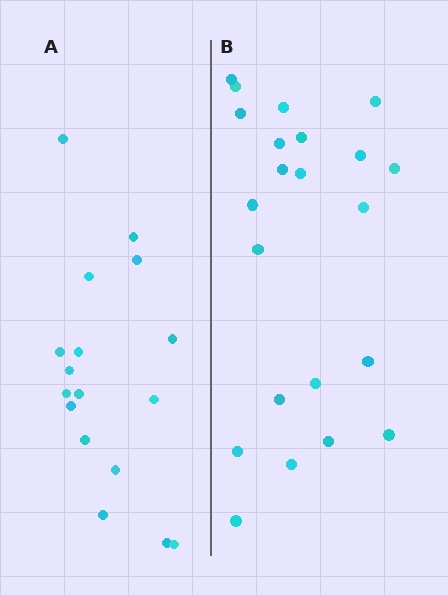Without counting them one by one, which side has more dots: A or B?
Region B (the right region) has more dots.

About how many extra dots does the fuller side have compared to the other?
Region B has about 5 more dots than region A.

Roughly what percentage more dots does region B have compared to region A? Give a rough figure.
About 30% more.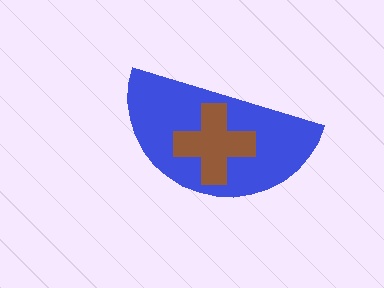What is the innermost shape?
The brown cross.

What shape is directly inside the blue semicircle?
The brown cross.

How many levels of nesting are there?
2.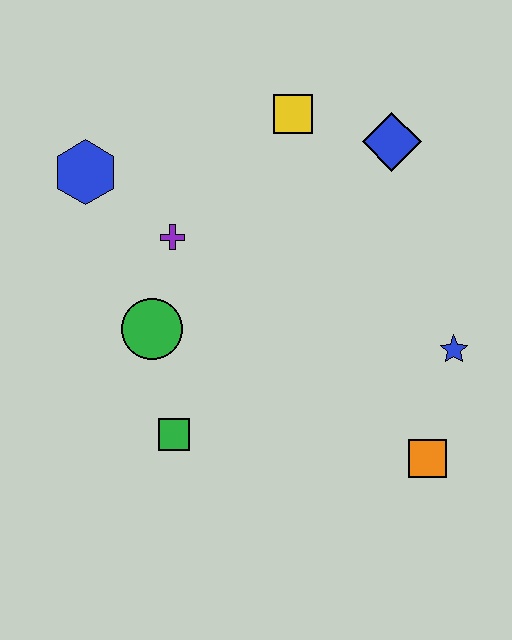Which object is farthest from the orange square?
The blue hexagon is farthest from the orange square.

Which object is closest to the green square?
The green circle is closest to the green square.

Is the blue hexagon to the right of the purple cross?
No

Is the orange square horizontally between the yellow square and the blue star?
Yes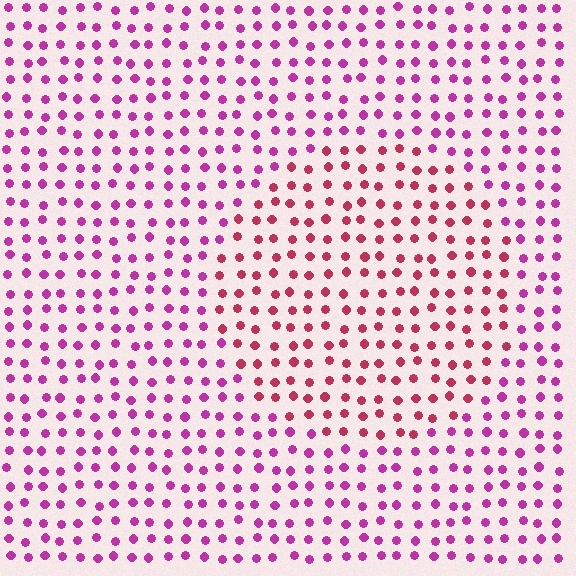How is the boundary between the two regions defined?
The boundary is defined purely by a slight shift in hue (about 33 degrees). Spacing, size, and orientation are identical on both sides.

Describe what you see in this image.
The image is filled with small magenta elements in a uniform arrangement. A circle-shaped region is visible where the elements are tinted to a slightly different hue, forming a subtle color boundary.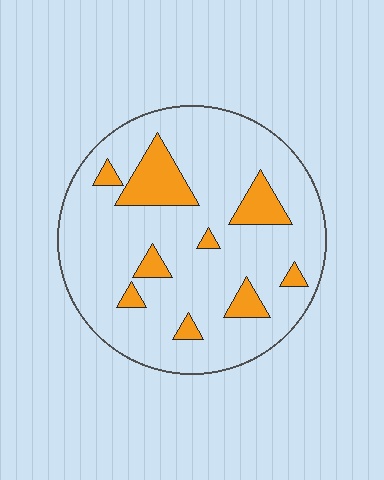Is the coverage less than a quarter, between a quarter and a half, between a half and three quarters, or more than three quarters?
Less than a quarter.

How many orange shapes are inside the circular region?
9.